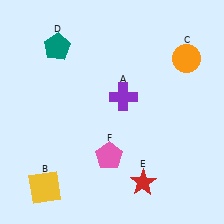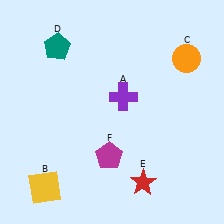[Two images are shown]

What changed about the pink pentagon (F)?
In Image 1, F is pink. In Image 2, it changed to magenta.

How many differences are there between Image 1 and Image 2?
There is 1 difference between the two images.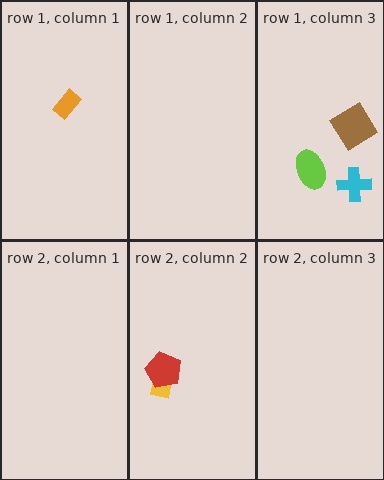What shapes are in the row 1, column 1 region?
The orange rectangle.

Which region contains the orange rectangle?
The row 1, column 1 region.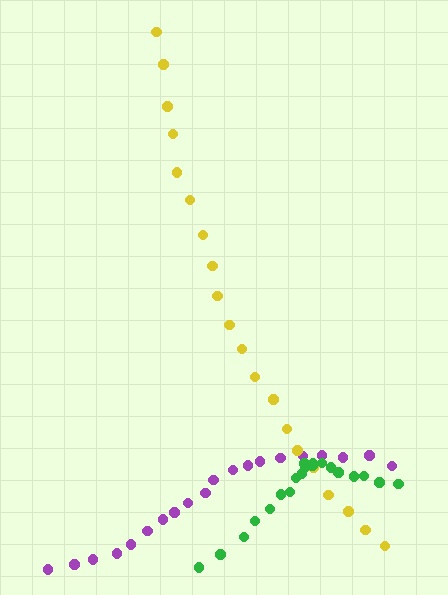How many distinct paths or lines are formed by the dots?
There are 3 distinct paths.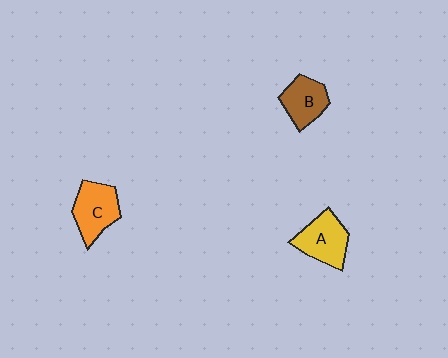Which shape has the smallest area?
Shape B (brown).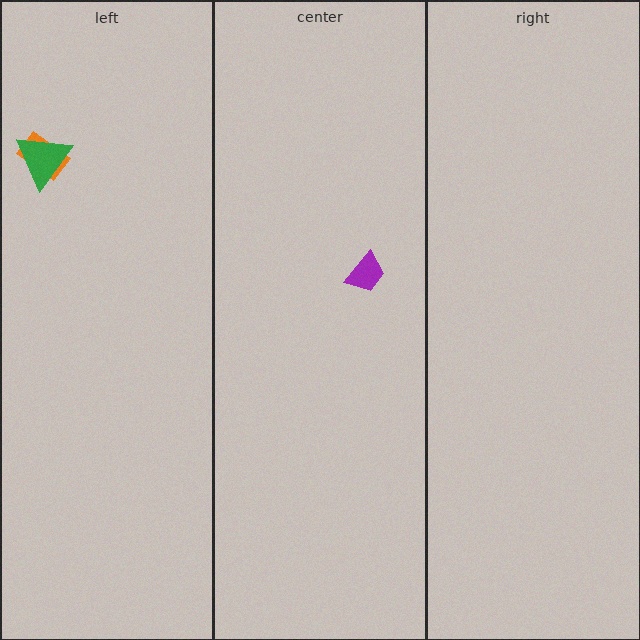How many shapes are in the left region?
2.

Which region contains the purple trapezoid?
The center region.